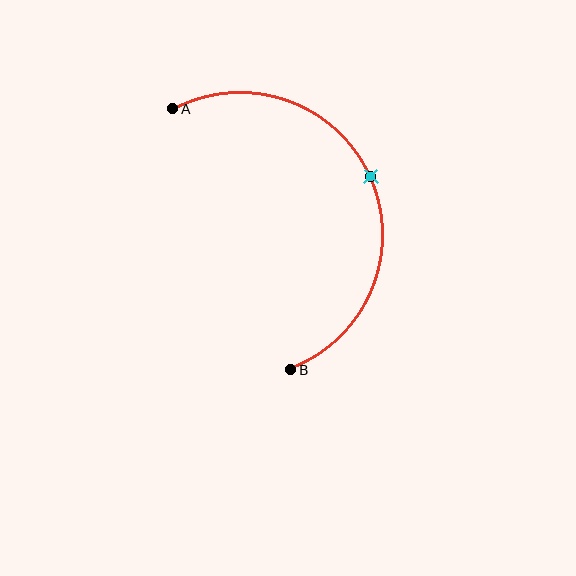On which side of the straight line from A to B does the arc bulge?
The arc bulges to the right of the straight line connecting A and B.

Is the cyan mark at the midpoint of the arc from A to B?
Yes. The cyan mark lies on the arc at equal arc-length from both A and B — it is the arc midpoint.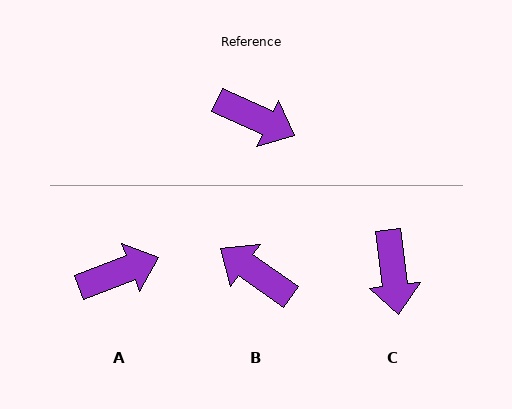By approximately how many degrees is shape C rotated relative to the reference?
Approximately 58 degrees clockwise.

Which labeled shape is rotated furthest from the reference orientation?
B, about 170 degrees away.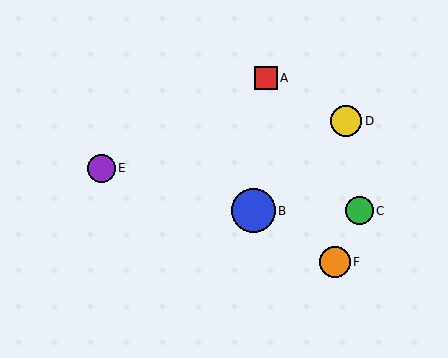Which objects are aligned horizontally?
Objects B, C are aligned horizontally.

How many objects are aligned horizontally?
2 objects (B, C) are aligned horizontally.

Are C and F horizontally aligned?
No, C is at y≈211 and F is at y≈262.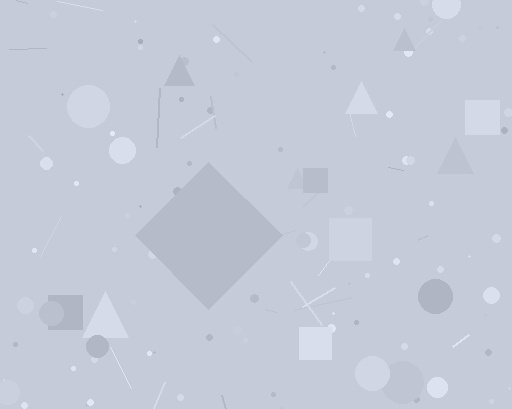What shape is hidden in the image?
A diamond is hidden in the image.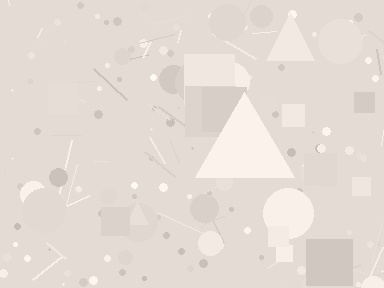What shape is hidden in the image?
A triangle is hidden in the image.